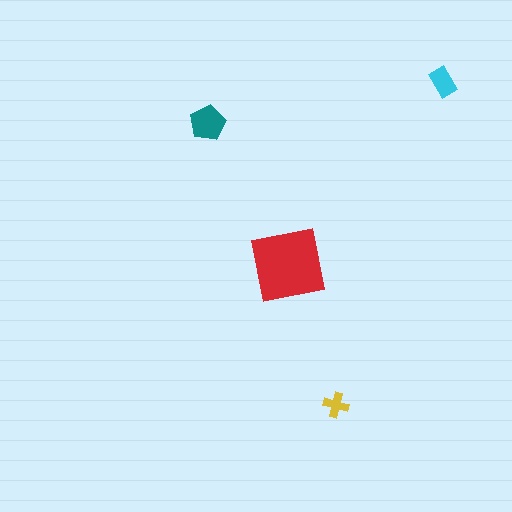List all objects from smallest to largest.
The yellow cross, the cyan rectangle, the teal pentagon, the red square.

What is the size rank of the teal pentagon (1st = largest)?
2nd.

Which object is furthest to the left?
The teal pentagon is leftmost.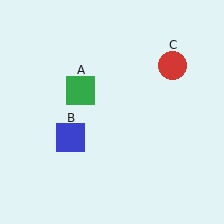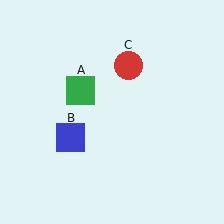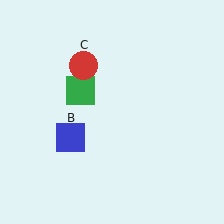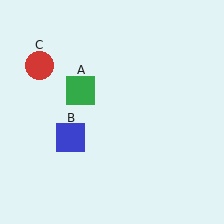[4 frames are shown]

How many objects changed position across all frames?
1 object changed position: red circle (object C).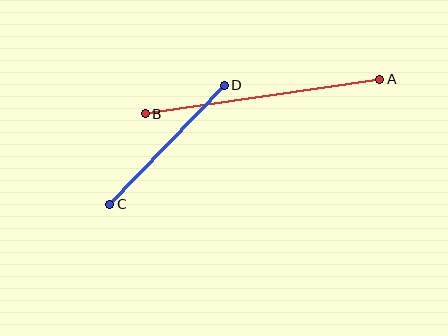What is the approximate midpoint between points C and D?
The midpoint is at approximately (167, 145) pixels.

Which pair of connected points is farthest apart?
Points A and B are farthest apart.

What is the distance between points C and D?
The distance is approximately 165 pixels.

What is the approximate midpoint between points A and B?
The midpoint is at approximately (262, 97) pixels.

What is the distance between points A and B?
The distance is approximately 237 pixels.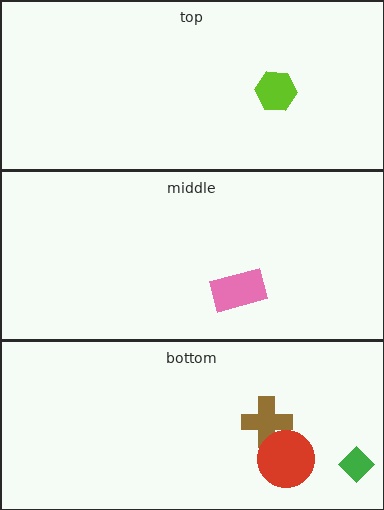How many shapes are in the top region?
1.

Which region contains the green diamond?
The bottom region.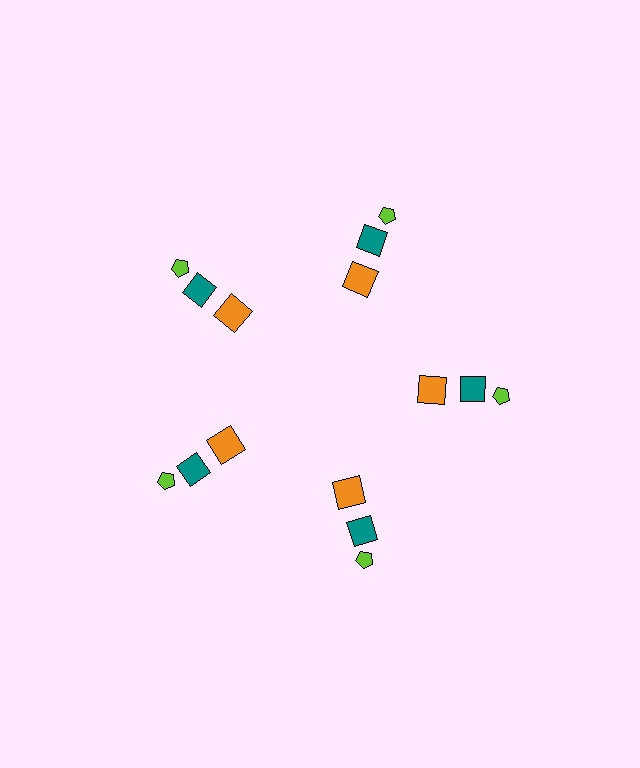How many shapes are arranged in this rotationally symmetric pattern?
There are 15 shapes, arranged in 5 groups of 3.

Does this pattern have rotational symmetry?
Yes, this pattern has 5-fold rotational symmetry. It looks the same after rotating 72 degrees around the center.